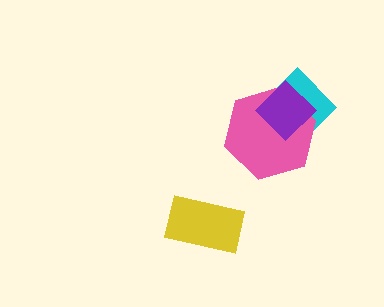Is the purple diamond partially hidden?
No, no other shape covers it.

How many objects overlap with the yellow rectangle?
0 objects overlap with the yellow rectangle.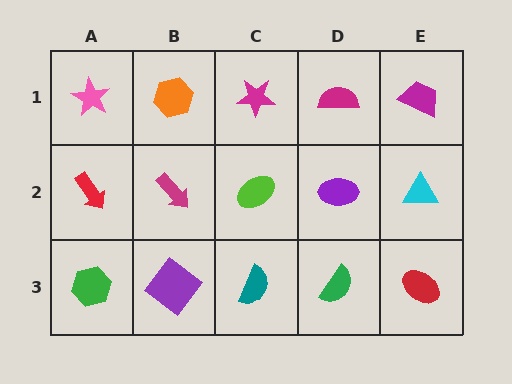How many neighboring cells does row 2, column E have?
3.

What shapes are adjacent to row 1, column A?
A red arrow (row 2, column A), an orange hexagon (row 1, column B).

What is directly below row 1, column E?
A cyan triangle.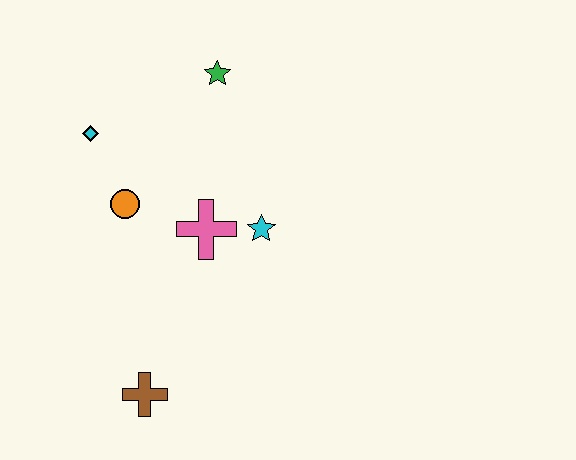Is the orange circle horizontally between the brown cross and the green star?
No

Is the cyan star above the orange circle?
No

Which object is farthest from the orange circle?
The brown cross is farthest from the orange circle.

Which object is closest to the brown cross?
The pink cross is closest to the brown cross.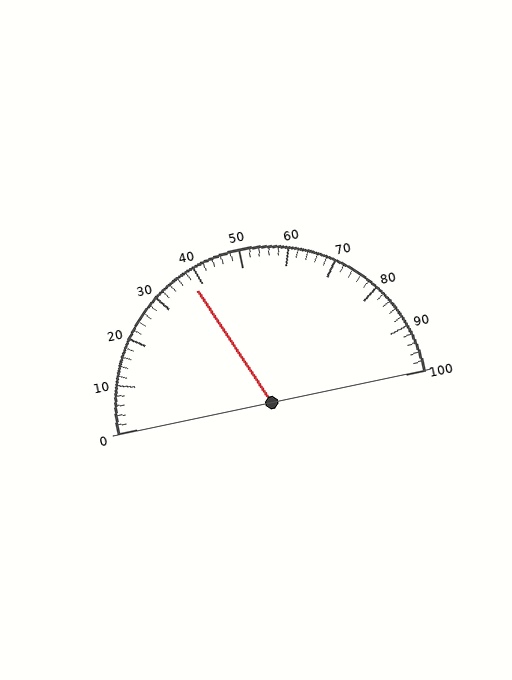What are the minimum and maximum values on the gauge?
The gauge ranges from 0 to 100.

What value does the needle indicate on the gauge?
The needle indicates approximately 38.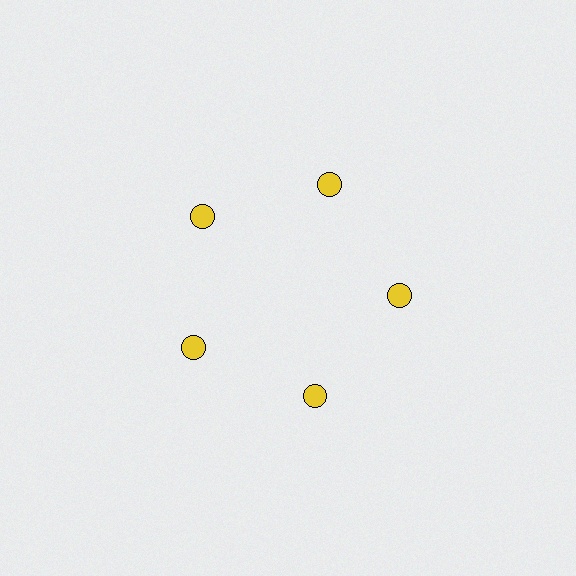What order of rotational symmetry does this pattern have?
This pattern has 5-fold rotational symmetry.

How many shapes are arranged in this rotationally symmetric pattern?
There are 5 shapes, arranged in 5 groups of 1.